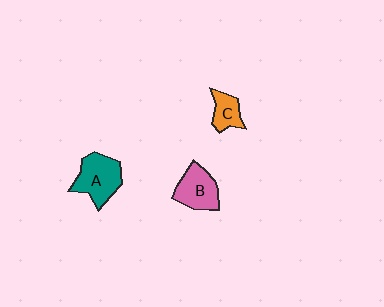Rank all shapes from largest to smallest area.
From largest to smallest: A (teal), B (pink), C (orange).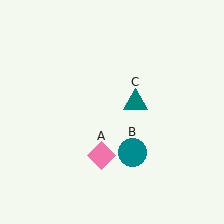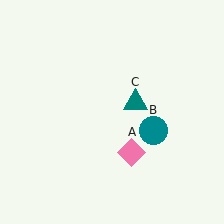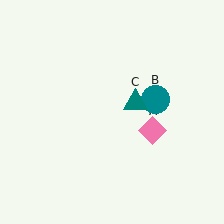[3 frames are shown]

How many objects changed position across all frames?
2 objects changed position: pink diamond (object A), teal circle (object B).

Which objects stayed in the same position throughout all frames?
Teal triangle (object C) remained stationary.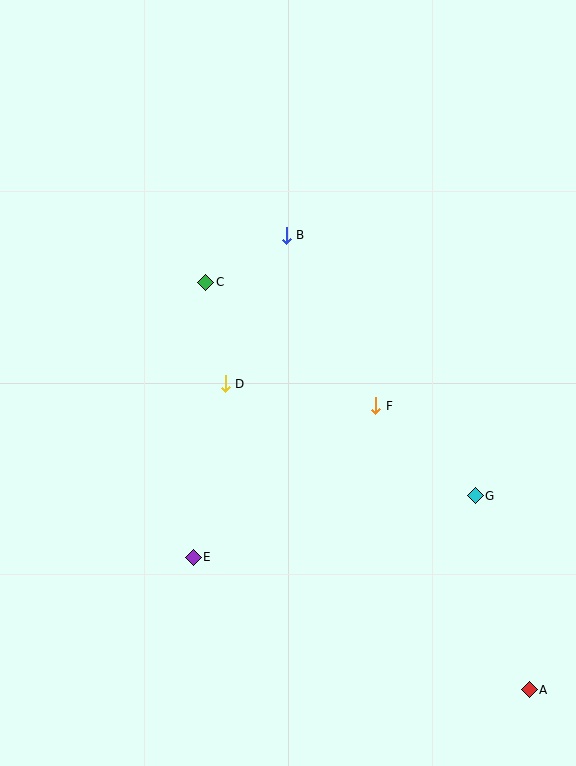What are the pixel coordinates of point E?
Point E is at (193, 557).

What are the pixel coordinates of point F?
Point F is at (376, 406).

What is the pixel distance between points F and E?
The distance between F and E is 237 pixels.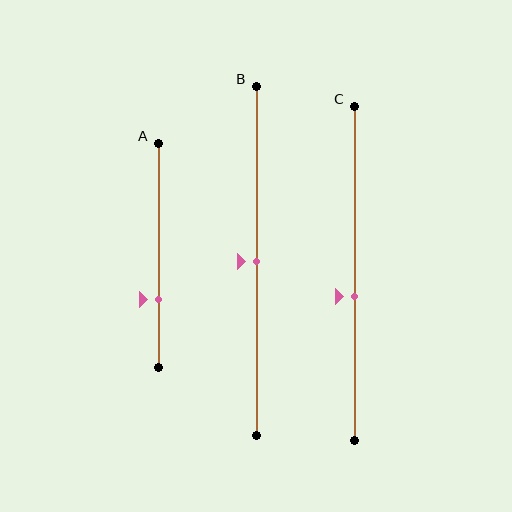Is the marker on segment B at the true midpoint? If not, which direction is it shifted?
Yes, the marker on segment B is at the true midpoint.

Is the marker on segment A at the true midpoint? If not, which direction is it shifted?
No, the marker on segment A is shifted downward by about 20% of the segment length.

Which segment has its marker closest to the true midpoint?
Segment B has its marker closest to the true midpoint.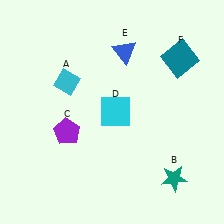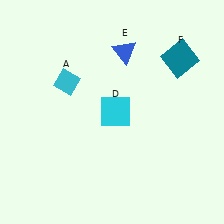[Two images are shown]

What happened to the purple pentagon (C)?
The purple pentagon (C) was removed in Image 2. It was in the bottom-left area of Image 1.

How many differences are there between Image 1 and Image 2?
There are 2 differences between the two images.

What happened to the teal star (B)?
The teal star (B) was removed in Image 2. It was in the bottom-right area of Image 1.